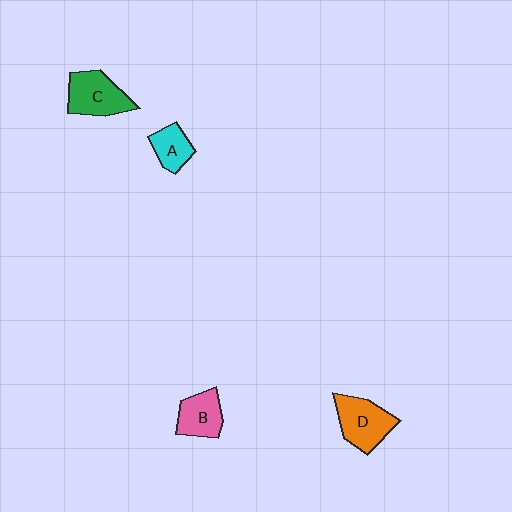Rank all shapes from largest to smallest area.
From largest to smallest: D (orange), C (green), B (pink), A (cyan).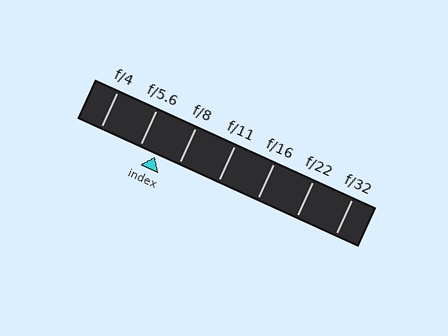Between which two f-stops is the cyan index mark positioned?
The index mark is between f/5.6 and f/8.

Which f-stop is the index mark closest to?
The index mark is closest to f/5.6.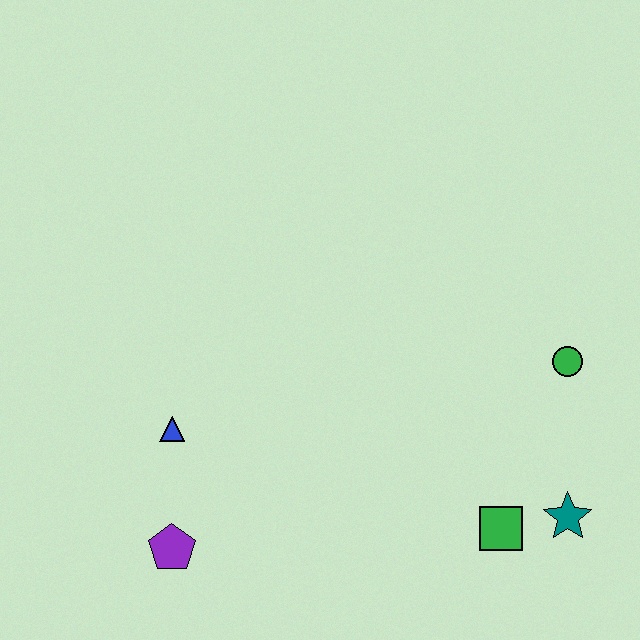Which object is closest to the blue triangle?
The purple pentagon is closest to the blue triangle.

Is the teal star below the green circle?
Yes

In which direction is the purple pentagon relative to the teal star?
The purple pentagon is to the left of the teal star.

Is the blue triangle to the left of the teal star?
Yes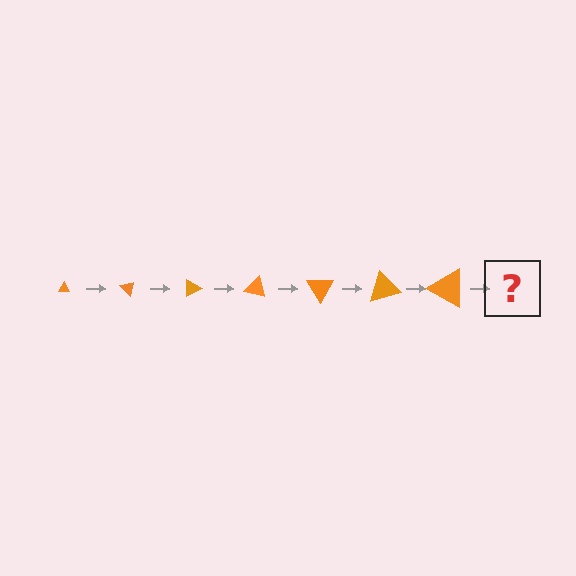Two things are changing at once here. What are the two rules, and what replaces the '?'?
The two rules are that the triangle grows larger each step and it rotates 45 degrees each step. The '?' should be a triangle, larger than the previous one and rotated 315 degrees from the start.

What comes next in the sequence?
The next element should be a triangle, larger than the previous one and rotated 315 degrees from the start.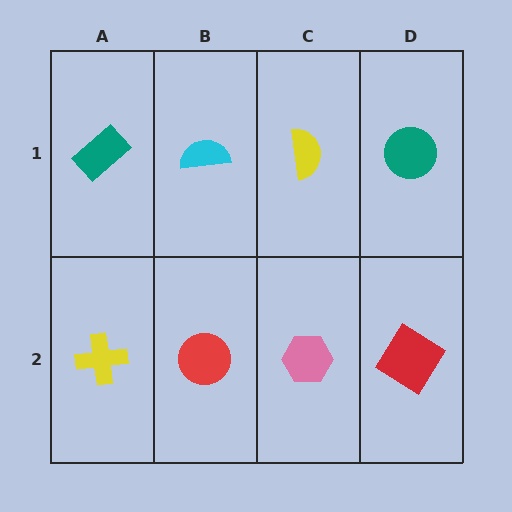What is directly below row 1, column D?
A red diamond.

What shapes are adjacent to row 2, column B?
A cyan semicircle (row 1, column B), a yellow cross (row 2, column A), a pink hexagon (row 2, column C).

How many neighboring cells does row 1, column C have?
3.